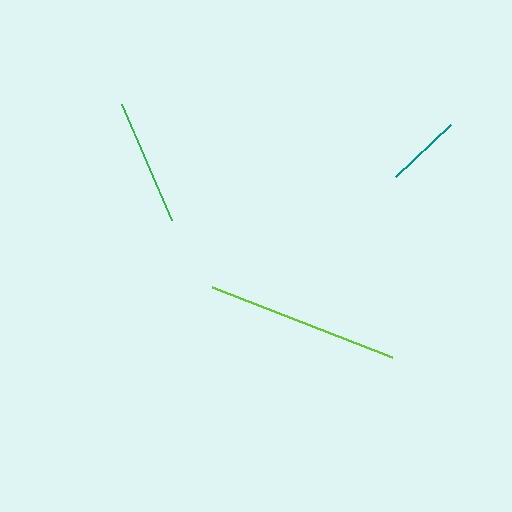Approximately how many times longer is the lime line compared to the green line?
The lime line is approximately 1.5 times the length of the green line.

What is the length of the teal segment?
The teal segment is approximately 76 pixels long.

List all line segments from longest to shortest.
From longest to shortest: lime, green, teal.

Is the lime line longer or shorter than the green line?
The lime line is longer than the green line.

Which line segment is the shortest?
The teal line is the shortest at approximately 76 pixels.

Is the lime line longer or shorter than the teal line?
The lime line is longer than the teal line.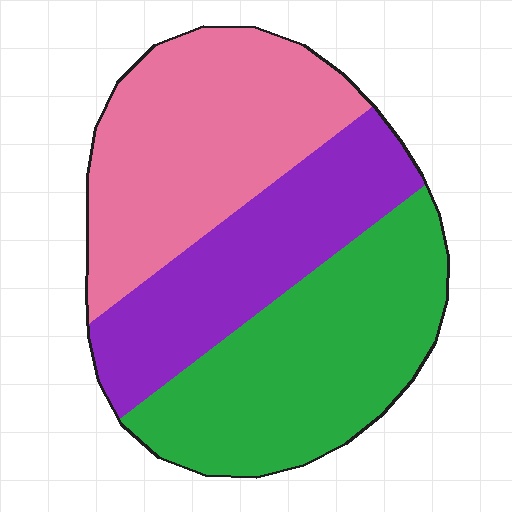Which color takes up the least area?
Purple, at roughly 30%.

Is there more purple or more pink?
Pink.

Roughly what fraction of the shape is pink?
Pink covers 35% of the shape.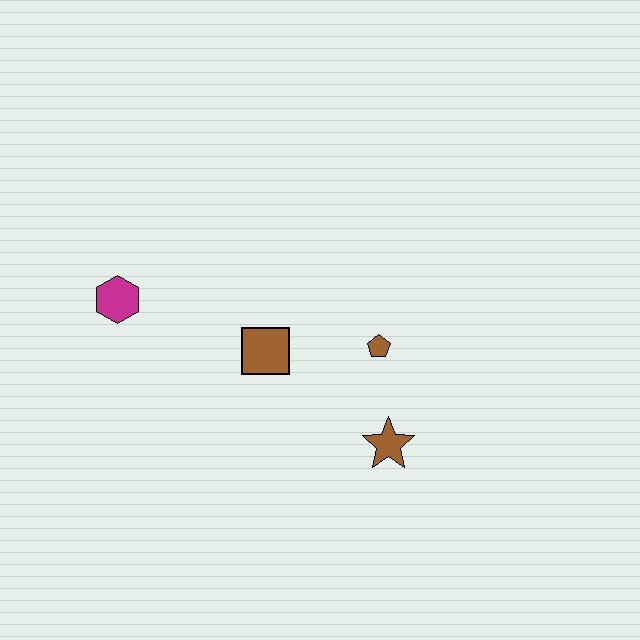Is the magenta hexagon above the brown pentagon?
Yes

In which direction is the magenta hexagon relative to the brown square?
The magenta hexagon is to the left of the brown square.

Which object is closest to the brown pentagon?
The brown star is closest to the brown pentagon.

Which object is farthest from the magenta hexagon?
The brown star is farthest from the magenta hexagon.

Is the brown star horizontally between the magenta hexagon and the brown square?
No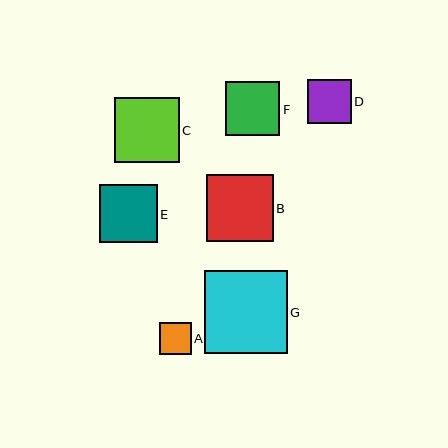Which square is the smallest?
Square A is the smallest with a size of approximately 32 pixels.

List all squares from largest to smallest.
From largest to smallest: G, B, C, E, F, D, A.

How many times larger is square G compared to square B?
Square G is approximately 1.2 times the size of square B.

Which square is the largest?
Square G is the largest with a size of approximately 83 pixels.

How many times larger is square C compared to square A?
Square C is approximately 2.0 times the size of square A.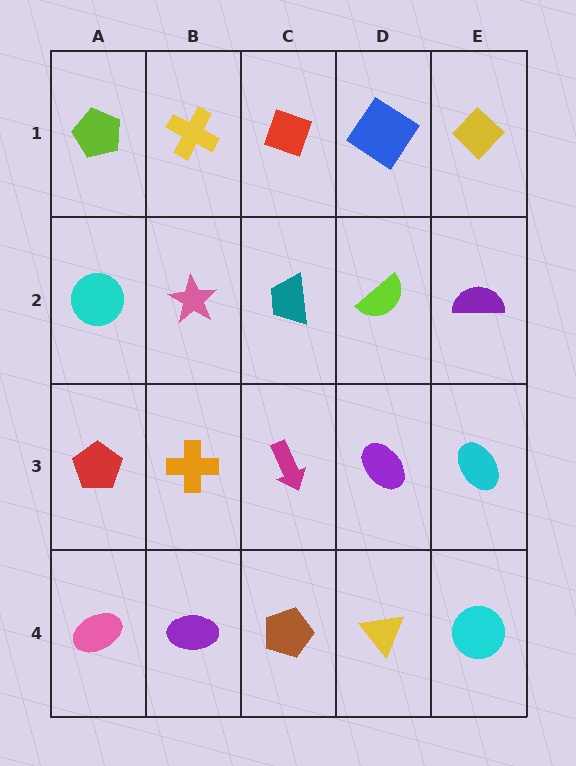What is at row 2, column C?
A teal trapezoid.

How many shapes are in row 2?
5 shapes.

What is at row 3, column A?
A red pentagon.